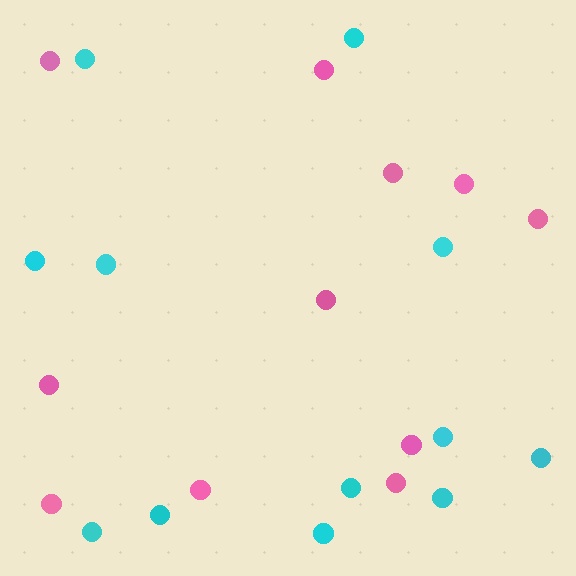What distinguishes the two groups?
There are 2 groups: one group of cyan circles (12) and one group of pink circles (11).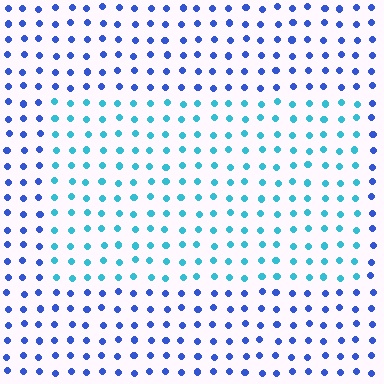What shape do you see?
I see a rectangle.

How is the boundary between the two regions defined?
The boundary is defined purely by a slight shift in hue (about 40 degrees). Spacing, size, and orientation are identical on both sides.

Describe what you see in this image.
The image is filled with small blue elements in a uniform arrangement. A rectangle-shaped region is visible where the elements are tinted to a slightly different hue, forming a subtle color boundary.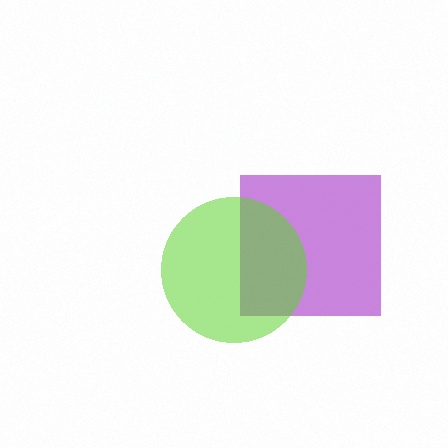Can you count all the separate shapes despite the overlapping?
Yes, there are 2 separate shapes.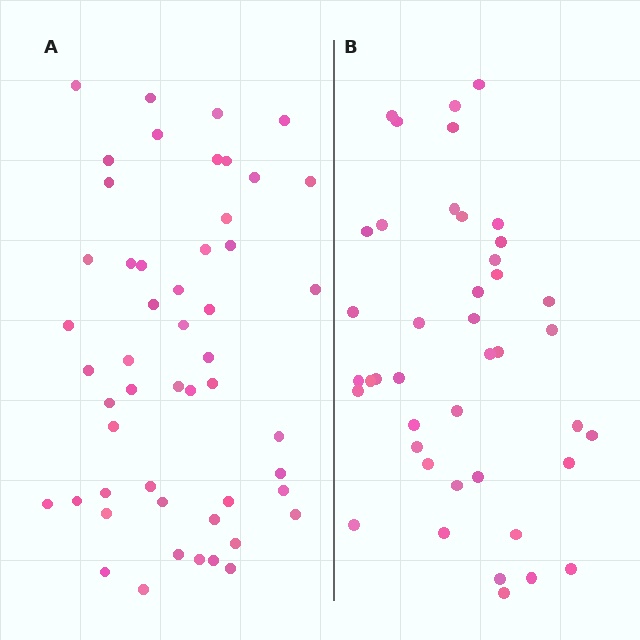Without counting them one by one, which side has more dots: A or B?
Region A (the left region) has more dots.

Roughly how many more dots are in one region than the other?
Region A has roughly 8 or so more dots than region B.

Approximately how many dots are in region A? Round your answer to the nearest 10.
About 50 dots. (The exact count is 51, which rounds to 50.)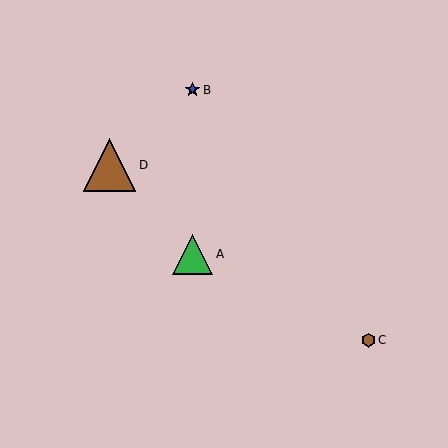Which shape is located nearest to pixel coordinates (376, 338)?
The brown hexagon (labeled C) at (368, 340) is nearest to that location.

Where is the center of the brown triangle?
The center of the brown triangle is at (110, 165).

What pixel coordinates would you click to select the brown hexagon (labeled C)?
Click at (368, 340) to select the brown hexagon C.